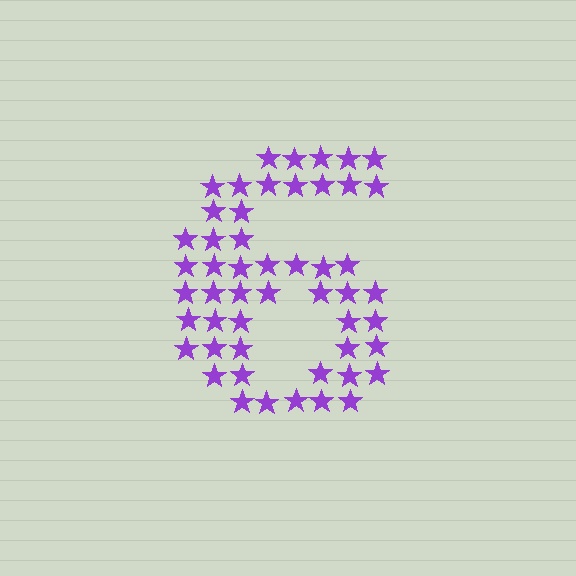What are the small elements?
The small elements are stars.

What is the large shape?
The large shape is the digit 6.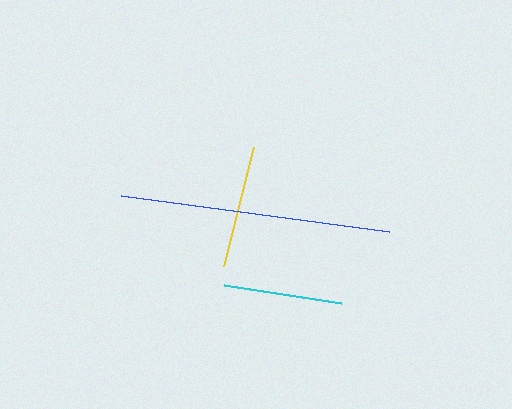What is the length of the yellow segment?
The yellow segment is approximately 123 pixels long.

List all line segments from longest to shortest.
From longest to shortest: blue, yellow, cyan.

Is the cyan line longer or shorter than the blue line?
The blue line is longer than the cyan line.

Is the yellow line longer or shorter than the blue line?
The blue line is longer than the yellow line.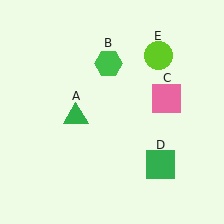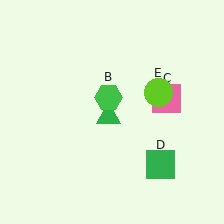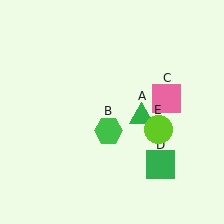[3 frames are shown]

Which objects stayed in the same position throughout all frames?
Pink square (object C) and green square (object D) remained stationary.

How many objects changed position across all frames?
3 objects changed position: green triangle (object A), green hexagon (object B), lime circle (object E).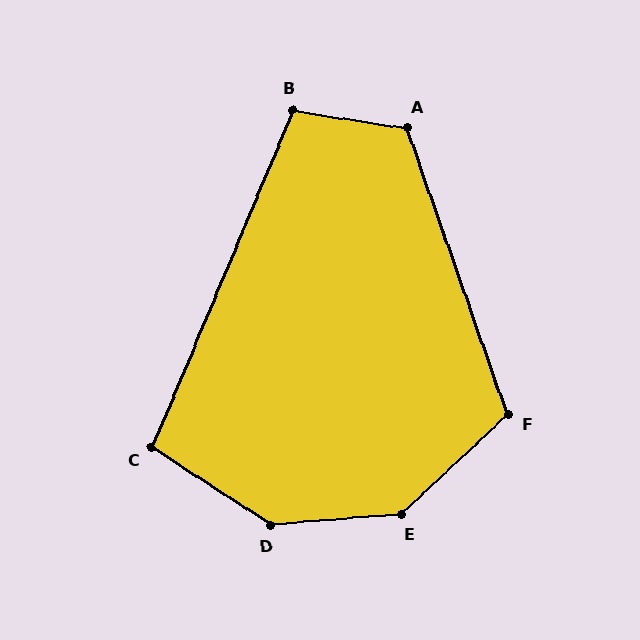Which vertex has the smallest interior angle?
C, at approximately 101 degrees.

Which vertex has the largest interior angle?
D, at approximately 142 degrees.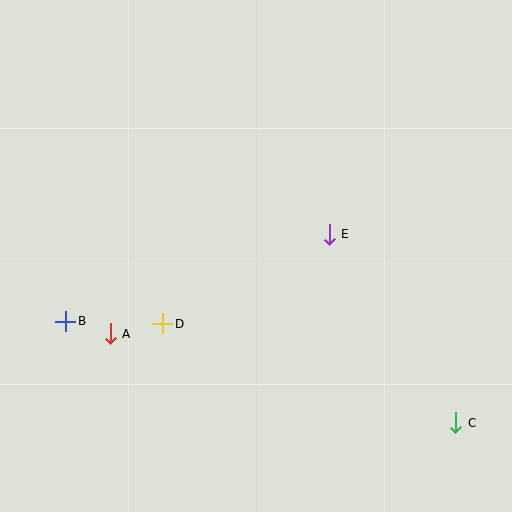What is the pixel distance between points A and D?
The distance between A and D is 53 pixels.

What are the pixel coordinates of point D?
Point D is at (163, 324).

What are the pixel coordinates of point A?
Point A is at (110, 334).